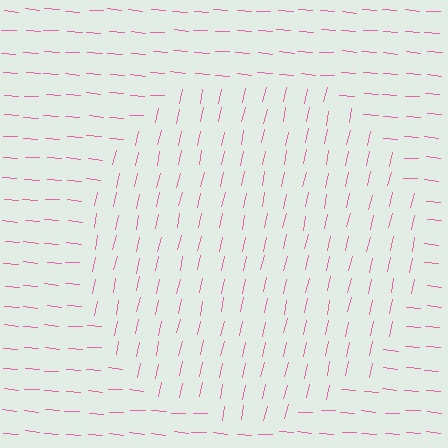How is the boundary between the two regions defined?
The boundary is defined purely by a change in line orientation (approximately 82 degrees difference). All lines are the same color and thickness.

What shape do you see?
I see a circle.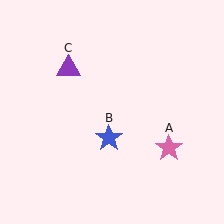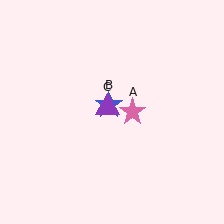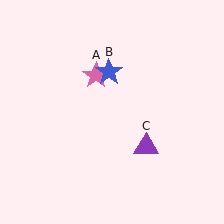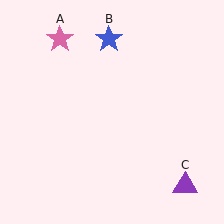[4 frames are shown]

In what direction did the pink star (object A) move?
The pink star (object A) moved up and to the left.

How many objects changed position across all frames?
3 objects changed position: pink star (object A), blue star (object B), purple triangle (object C).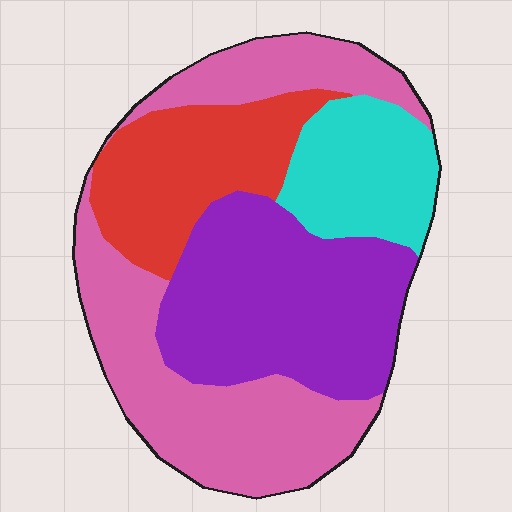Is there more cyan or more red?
Red.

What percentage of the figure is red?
Red covers around 20% of the figure.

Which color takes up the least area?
Cyan, at roughly 15%.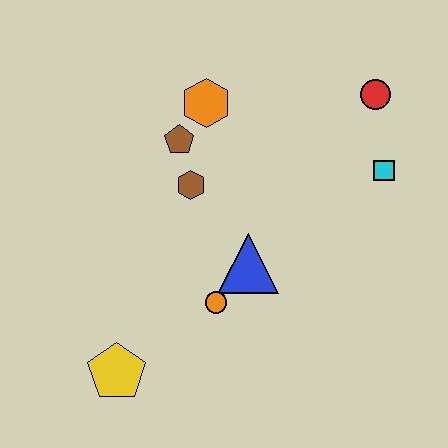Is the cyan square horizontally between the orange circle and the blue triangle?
No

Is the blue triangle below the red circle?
Yes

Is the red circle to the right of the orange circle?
Yes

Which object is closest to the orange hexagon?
The brown pentagon is closest to the orange hexagon.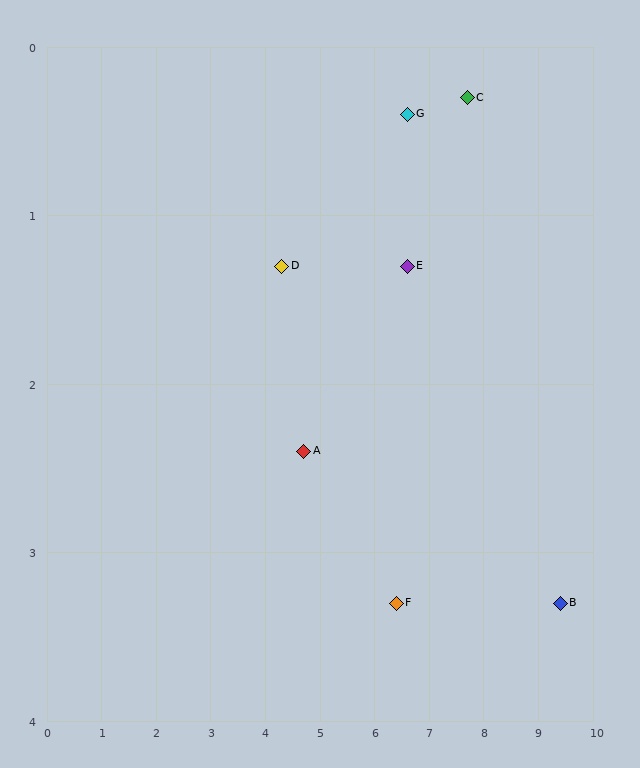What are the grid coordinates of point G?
Point G is at approximately (6.6, 0.4).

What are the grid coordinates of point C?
Point C is at approximately (7.7, 0.3).